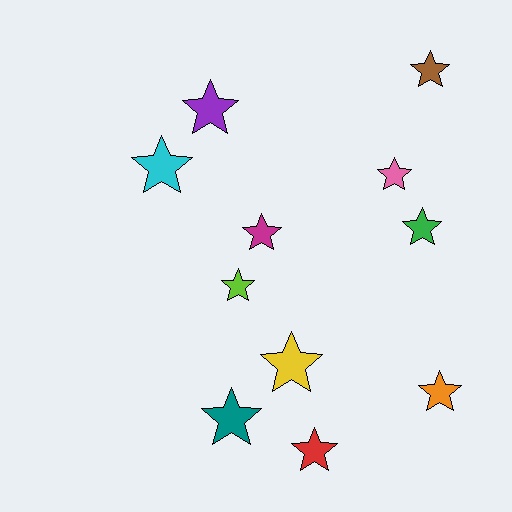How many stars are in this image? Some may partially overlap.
There are 11 stars.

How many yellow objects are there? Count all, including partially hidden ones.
There is 1 yellow object.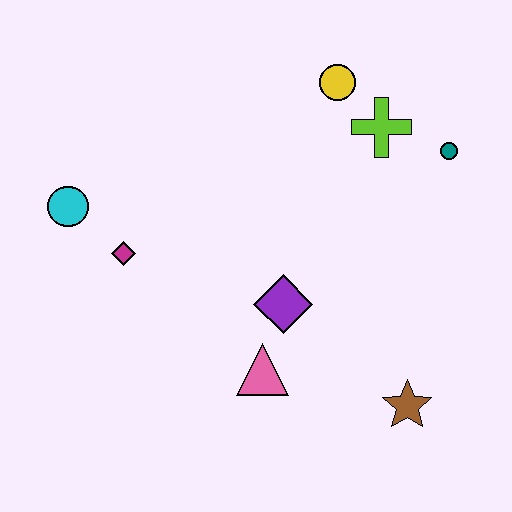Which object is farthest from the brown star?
The cyan circle is farthest from the brown star.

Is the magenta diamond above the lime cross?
No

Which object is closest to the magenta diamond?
The cyan circle is closest to the magenta diamond.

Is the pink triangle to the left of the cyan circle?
No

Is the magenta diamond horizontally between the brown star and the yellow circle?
No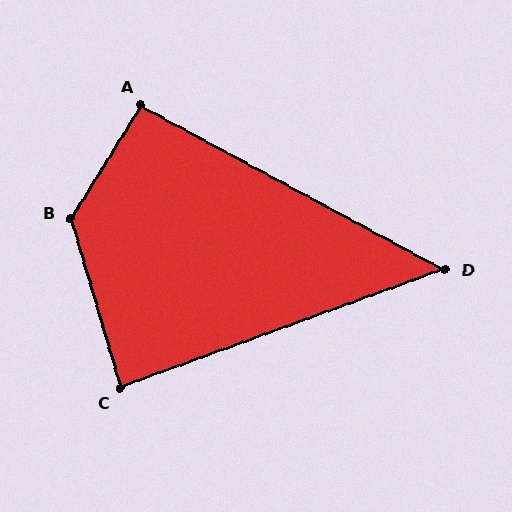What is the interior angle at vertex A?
Approximately 94 degrees (approximately right).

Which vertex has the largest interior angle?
B, at approximately 132 degrees.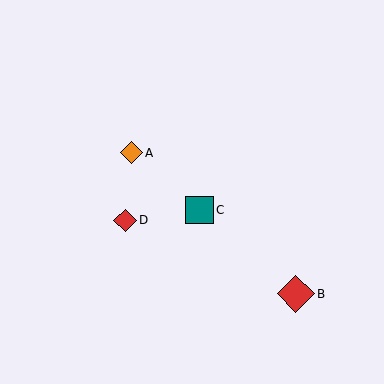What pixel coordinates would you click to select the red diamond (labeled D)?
Click at (125, 220) to select the red diamond D.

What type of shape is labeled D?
Shape D is a red diamond.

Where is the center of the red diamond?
The center of the red diamond is at (125, 220).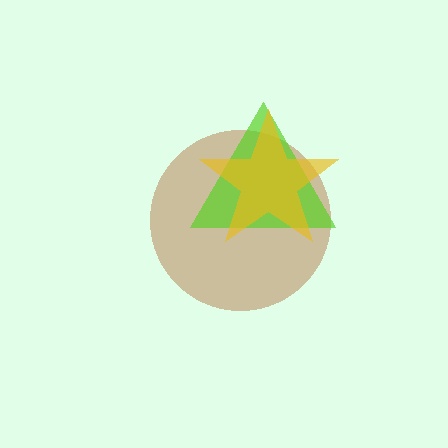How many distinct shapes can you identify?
There are 3 distinct shapes: a brown circle, a lime triangle, a yellow star.